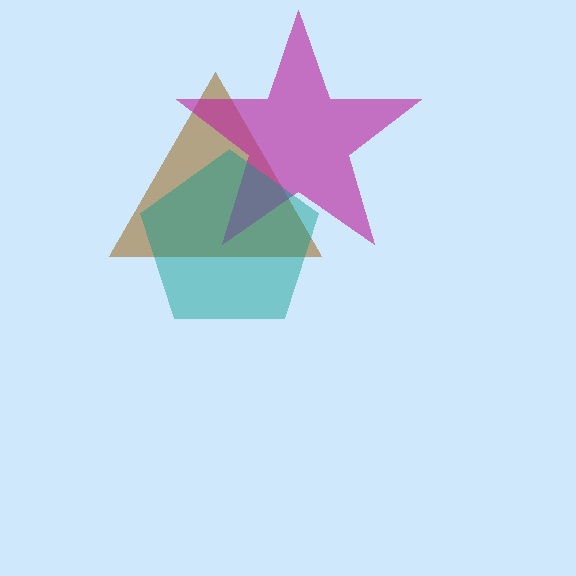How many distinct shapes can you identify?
There are 3 distinct shapes: a brown triangle, a magenta star, a teal pentagon.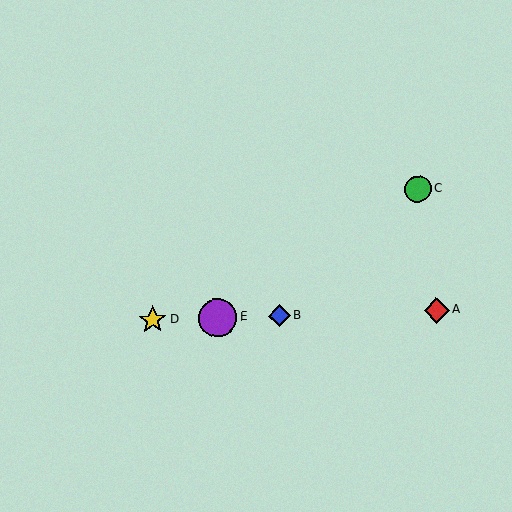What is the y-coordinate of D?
Object D is at y≈320.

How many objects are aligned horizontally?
4 objects (A, B, D, E) are aligned horizontally.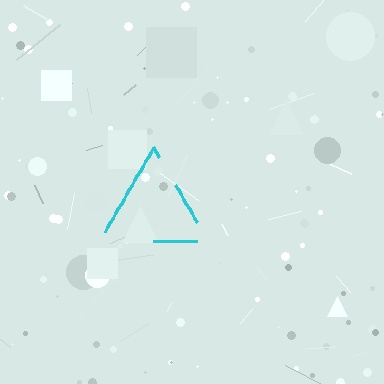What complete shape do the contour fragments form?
The contour fragments form a triangle.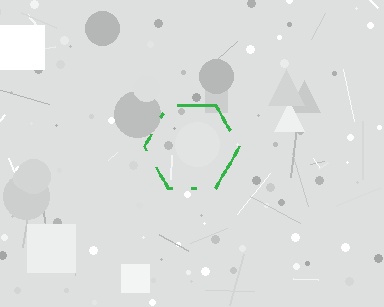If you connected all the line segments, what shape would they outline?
They would outline a hexagon.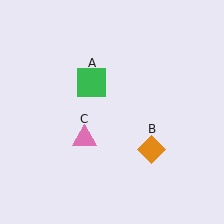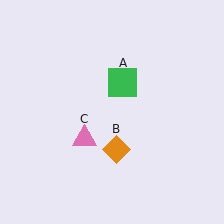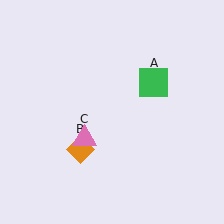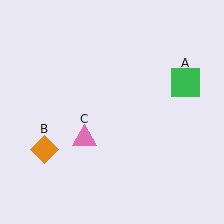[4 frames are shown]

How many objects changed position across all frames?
2 objects changed position: green square (object A), orange diamond (object B).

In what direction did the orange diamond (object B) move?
The orange diamond (object B) moved left.